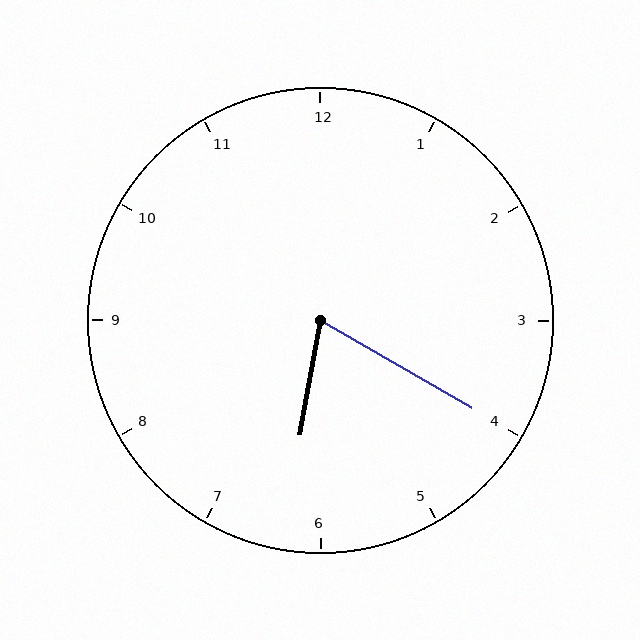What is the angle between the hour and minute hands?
Approximately 70 degrees.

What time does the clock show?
6:20.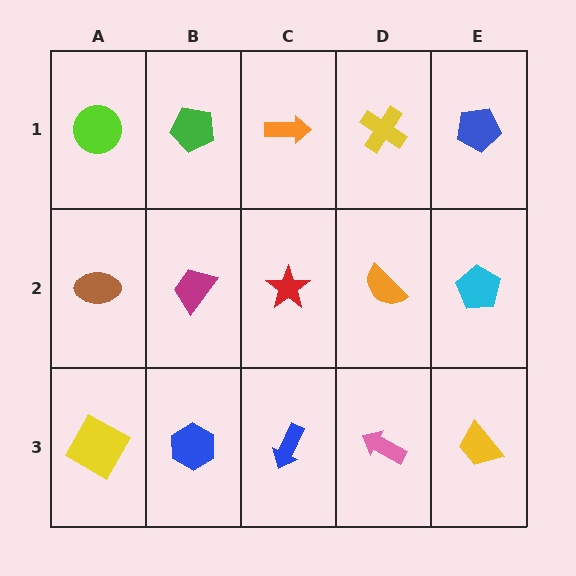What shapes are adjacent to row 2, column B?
A green pentagon (row 1, column B), a blue hexagon (row 3, column B), a brown ellipse (row 2, column A), a red star (row 2, column C).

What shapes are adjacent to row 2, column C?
An orange arrow (row 1, column C), a blue arrow (row 3, column C), a magenta trapezoid (row 2, column B), an orange semicircle (row 2, column D).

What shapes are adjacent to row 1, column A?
A brown ellipse (row 2, column A), a green pentagon (row 1, column B).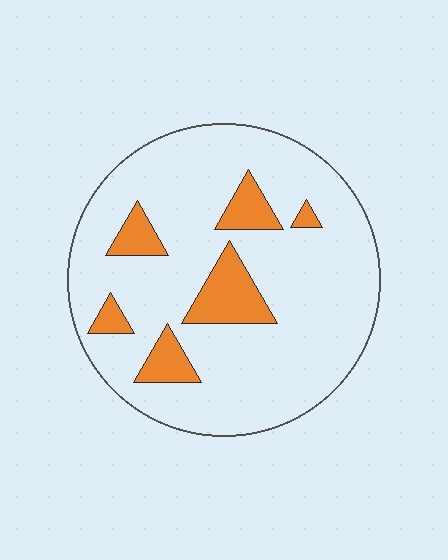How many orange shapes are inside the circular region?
6.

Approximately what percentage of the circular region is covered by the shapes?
Approximately 15%.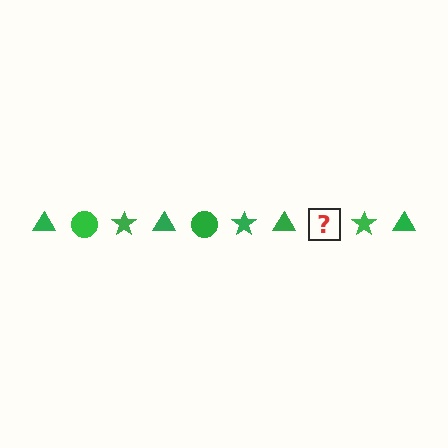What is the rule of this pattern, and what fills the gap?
The rule is that the pattern cycles through triangle, circle, star shapes in green. The gap should be filled with a green circle.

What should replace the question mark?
The question mark should be replaced with a green circle.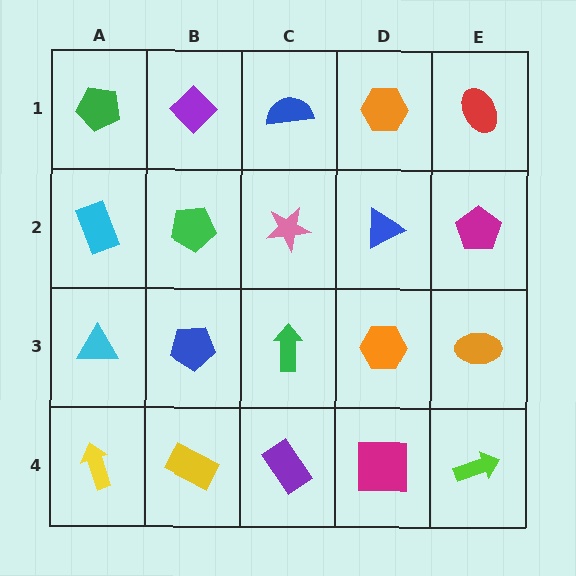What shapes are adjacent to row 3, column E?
A magenta pentagon (row 2, column E), a lime arrow (row 4, column E), an orange hexagon (row 3, column D).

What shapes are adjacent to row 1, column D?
A blue triangle (row 2, column D), a blue semicircle (row 1, column C), a red ellipse (row 1, column E).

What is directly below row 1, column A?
A cyan rectangle.